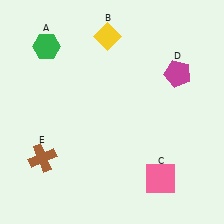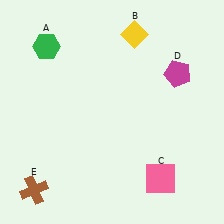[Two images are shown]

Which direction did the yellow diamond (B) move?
The yellow diamond (B) moved right.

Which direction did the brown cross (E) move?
The brown cross (E) moved down.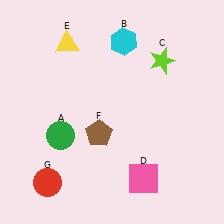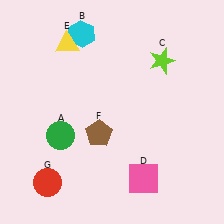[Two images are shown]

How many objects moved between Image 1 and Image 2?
1 object moved between the two images.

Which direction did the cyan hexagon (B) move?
The cyan hexagon (B) moved left.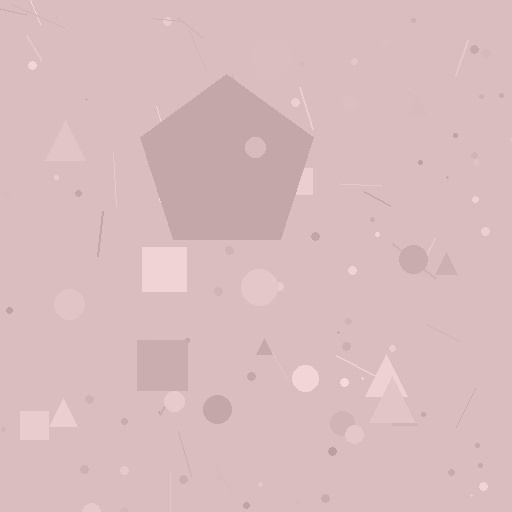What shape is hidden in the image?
A pentagon is hidden in the image.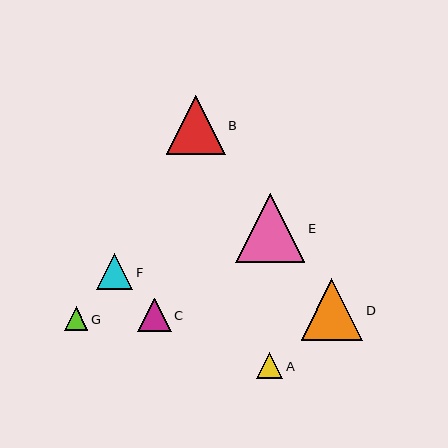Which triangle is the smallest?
Triangle G is the smallest with a size of approximately 24 pixels.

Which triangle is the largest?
Triangle E is the largest with a size of approximately 69 pixels.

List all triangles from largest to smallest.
From largest to smallest: E, D, B, F, C, A, G.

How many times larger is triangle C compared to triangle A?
Triangle C is approximately 1.3 times the size of triangle A.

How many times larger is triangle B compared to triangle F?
Triangle B is approximately 1.6 times the size of triangle F.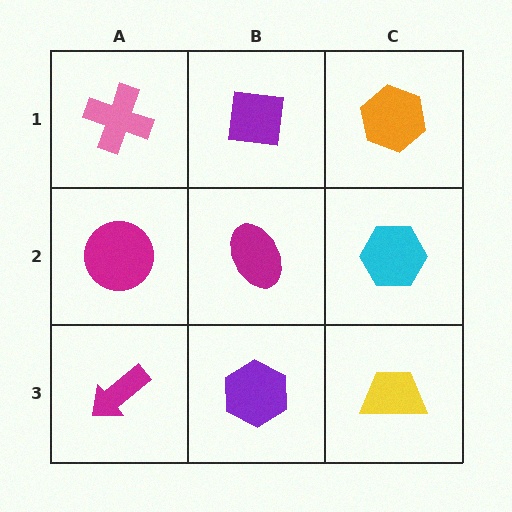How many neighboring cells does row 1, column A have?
2.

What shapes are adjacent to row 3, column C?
A cyan hexagon (row 2, column C), a purple hexagon (row 3, column B).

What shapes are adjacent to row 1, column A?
A magenta circle (row 2, column A), a purple square (row 1, column B).